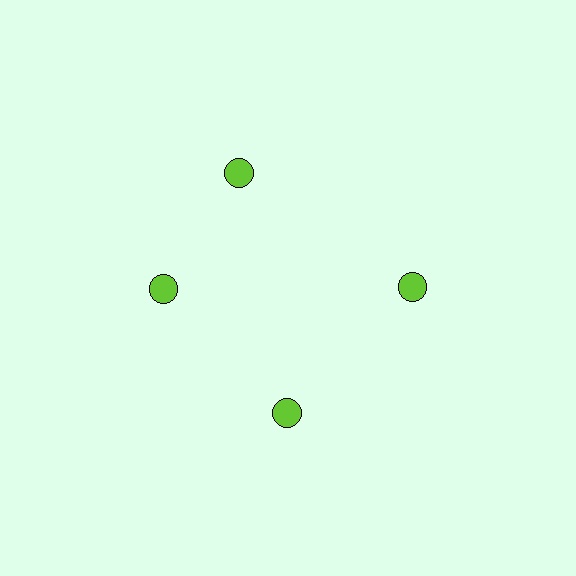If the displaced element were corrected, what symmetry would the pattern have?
It would have 4-fold rotational symmetry — the pattern would map onto itself every 90 degrees.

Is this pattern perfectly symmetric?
No. The 4 lime circles are arranged in a ring, but one element near the 12 o'clock position is rotated out of alignment along the ring, breaking the 4-fold rotational symmetry.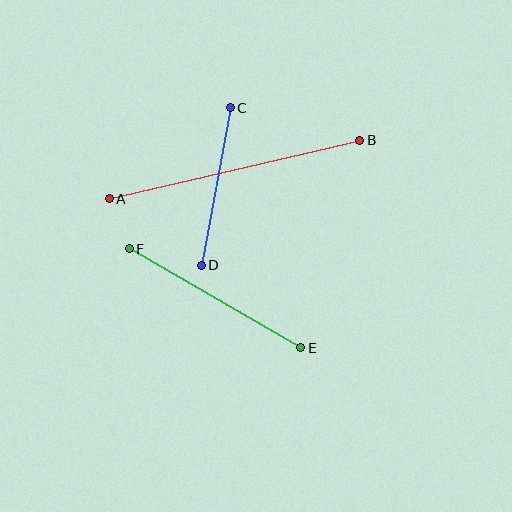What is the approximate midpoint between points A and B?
The midpoint is at approximately (235, 170) pixels.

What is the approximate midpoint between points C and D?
The midpoint is at approximately (216, 187) pixels.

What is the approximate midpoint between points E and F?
The midpoint is at approximately (215, 298) pixels.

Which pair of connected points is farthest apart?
Points A and B are farthest apart.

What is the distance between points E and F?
The distance is approximately 198 pixels.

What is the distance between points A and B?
The distance is approximately 257 pixels.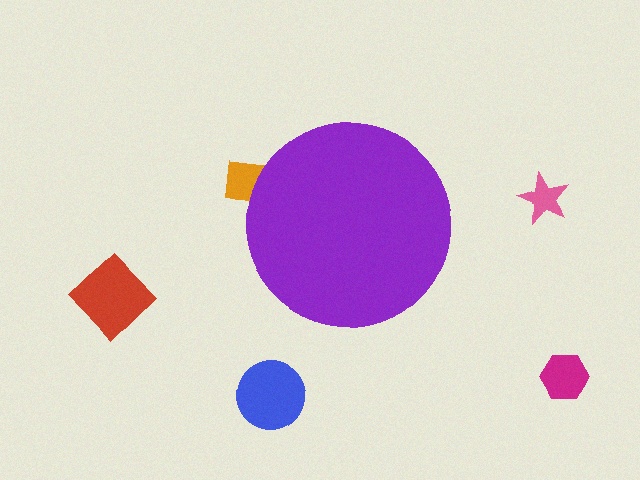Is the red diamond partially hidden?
No, the red diamond is fully visible.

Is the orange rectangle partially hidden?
Yes, the orange rectangle is partially hidden behind the purple circle.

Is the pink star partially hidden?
No, the pink star is fully visible.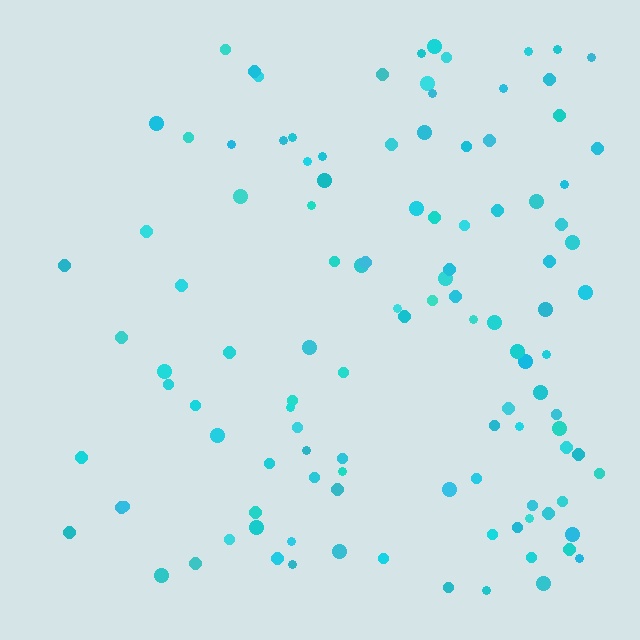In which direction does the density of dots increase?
From left to right, with the right side densest.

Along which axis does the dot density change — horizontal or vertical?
Horizontal.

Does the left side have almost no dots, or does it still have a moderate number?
Still a moderate number, just noticeably fewer than the right.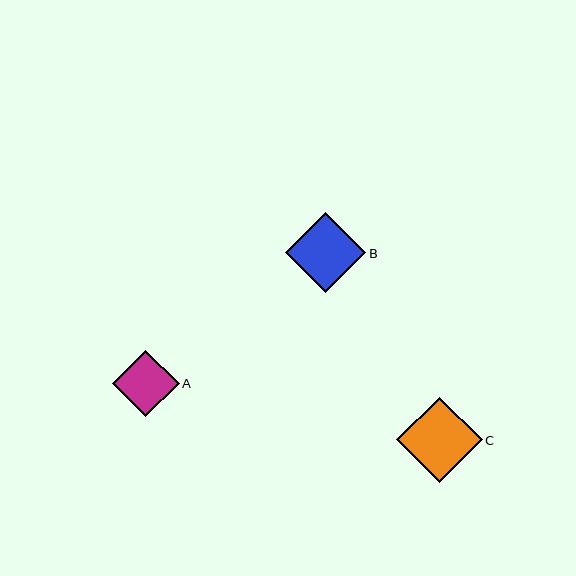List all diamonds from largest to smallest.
From largest to smallest: C, B, A.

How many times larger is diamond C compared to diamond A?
Diamond C is approximately 1.3 times the size of diamond A.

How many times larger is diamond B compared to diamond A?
Diamond B is approximately 1.2 times the size of diamond A.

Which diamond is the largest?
Diamond C is the largest with a size of approximately 85 pixels.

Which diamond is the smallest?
Diamond A is the smallest with a size of approximately 67 pixels.